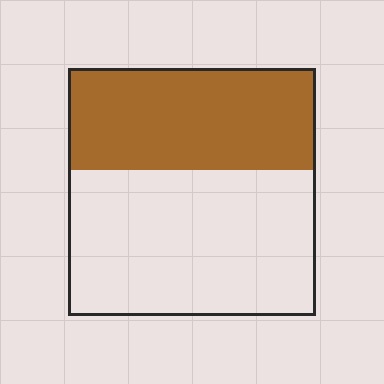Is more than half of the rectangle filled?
No.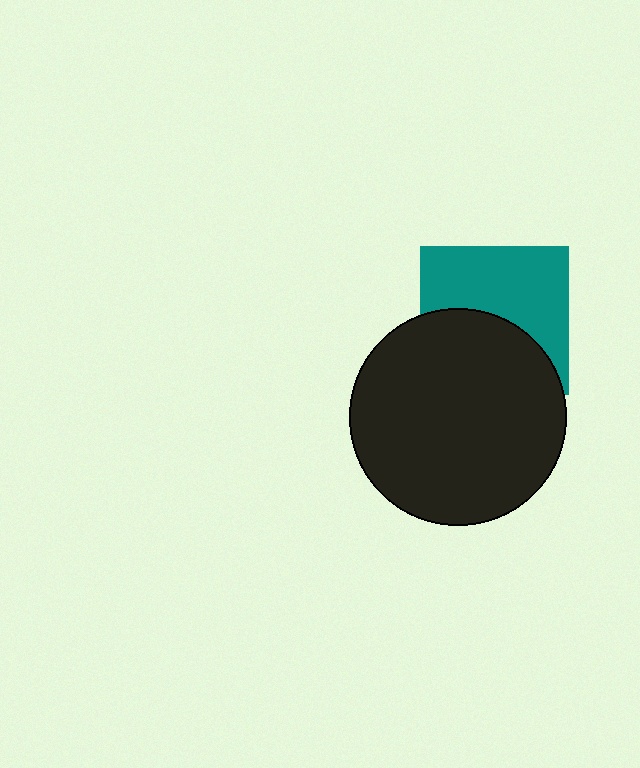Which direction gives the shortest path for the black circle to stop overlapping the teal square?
Moving down gives the shortest separation.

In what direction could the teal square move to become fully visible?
The teal square could move up. That would shift it out from behind the black circle entirely.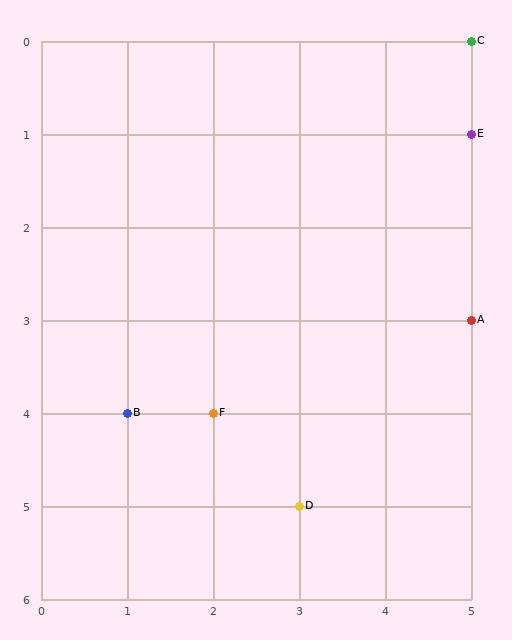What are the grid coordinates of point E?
Point E is at grid coordinates (5, 1).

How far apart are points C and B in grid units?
Points C and B are 4 columns and 4 rows apart (about 5.7 grid units diagonally).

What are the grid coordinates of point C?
Point C is at grid coordinates (5, 0).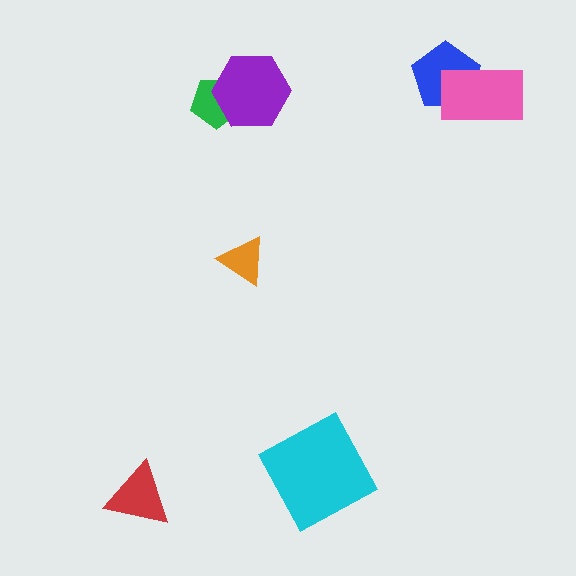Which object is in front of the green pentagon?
The purple hexagon is in front of the green pentagon.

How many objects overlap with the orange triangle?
0 objects overlap with the orange triangle.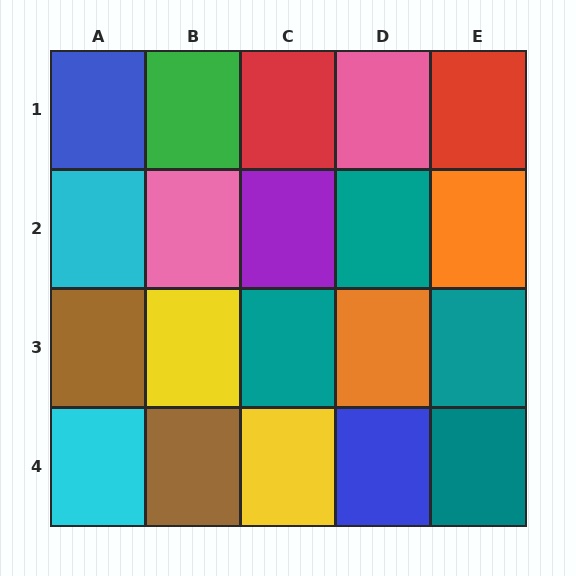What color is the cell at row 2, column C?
Purple.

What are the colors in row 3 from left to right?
Brown, yellow, teal, orange, teal.